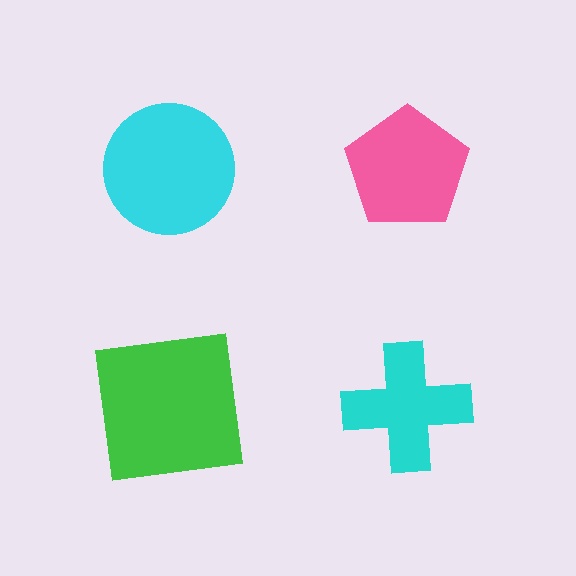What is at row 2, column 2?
A cyan cross.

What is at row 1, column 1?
A cyan circle.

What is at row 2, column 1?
A green square.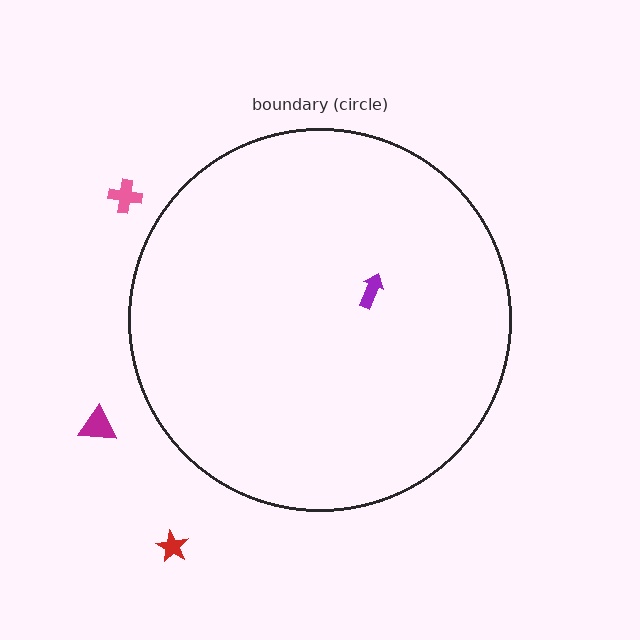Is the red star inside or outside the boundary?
Outside.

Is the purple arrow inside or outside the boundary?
Inside.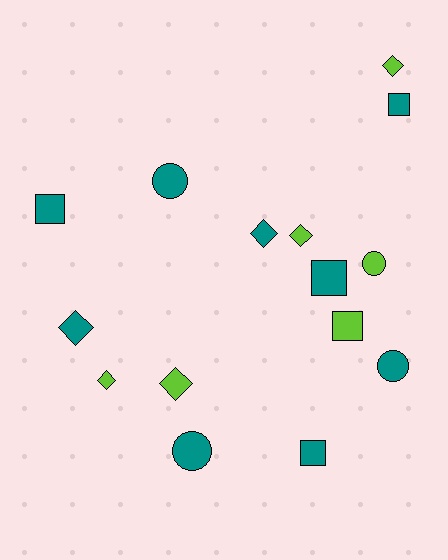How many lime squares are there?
There is 1 lime square.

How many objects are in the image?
There are 15 objects.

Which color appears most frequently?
Teal, with 9 objects.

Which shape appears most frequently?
Diamond, with 6 objects.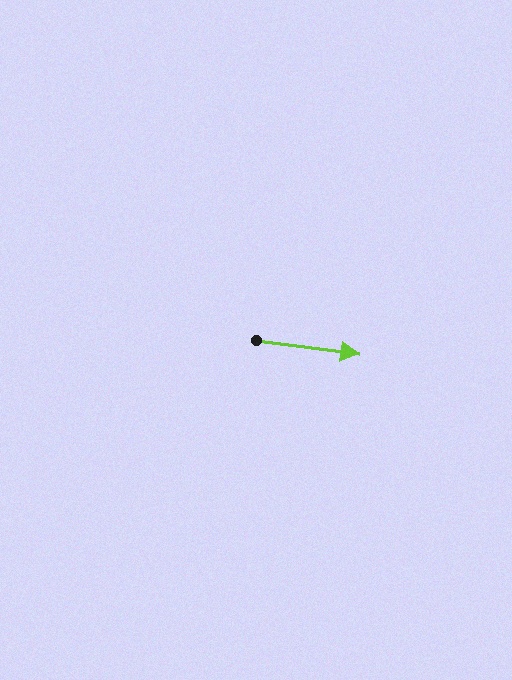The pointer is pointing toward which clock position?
Roughly 3 o'clock.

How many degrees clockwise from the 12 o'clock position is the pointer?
Approximately 98 degrees.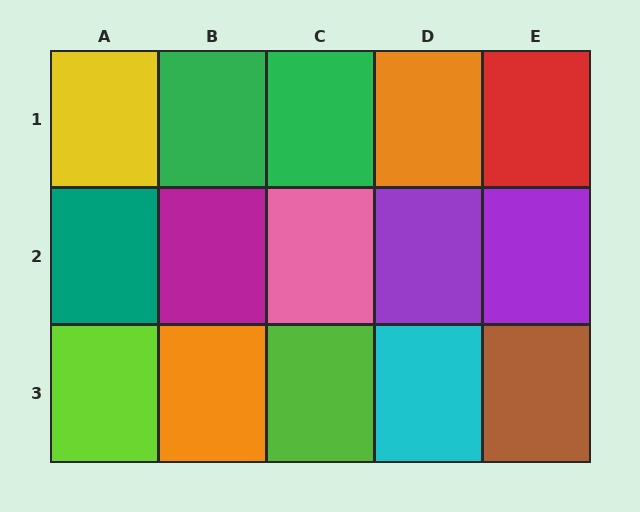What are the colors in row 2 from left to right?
Teal, magenta, pink, purple, purple.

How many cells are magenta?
1 cell is magenta.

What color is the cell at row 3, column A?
Lime.